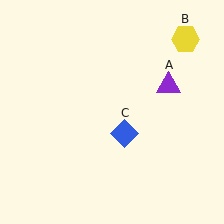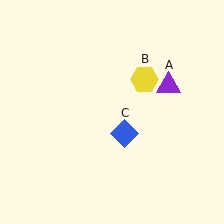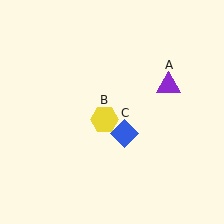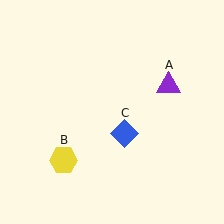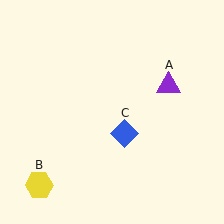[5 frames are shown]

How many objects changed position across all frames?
1 object changed position: yellow hexagon (object B).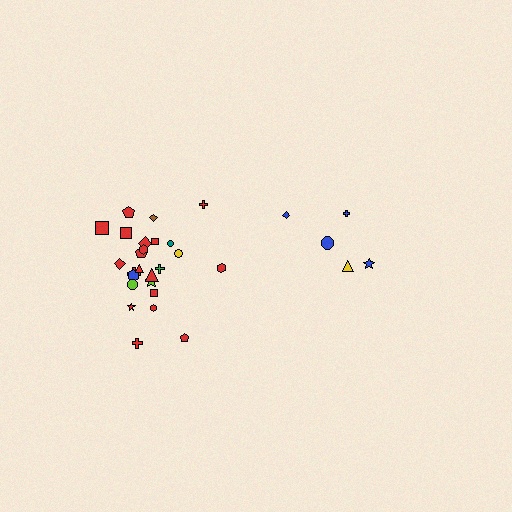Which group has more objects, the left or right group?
The left group.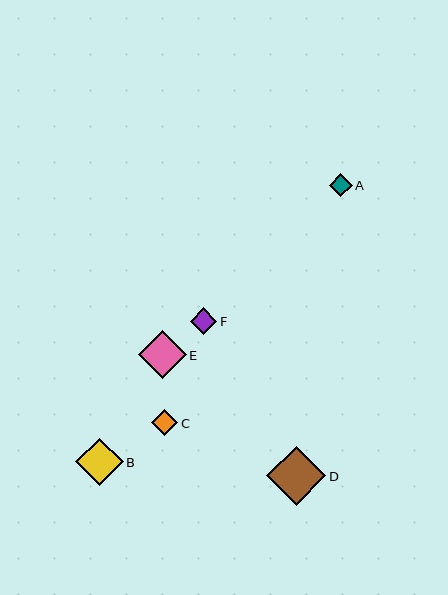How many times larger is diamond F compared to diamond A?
Diamond F is approximately 1.2 times the size of diamond A.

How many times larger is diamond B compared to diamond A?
Diamond B is approximately 2.1 times the size of diamond A.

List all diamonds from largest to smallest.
From largest to smallest: D, E, B, F, C, A.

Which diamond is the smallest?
Diamond A is the smallest with a size of approximately 23 pixels.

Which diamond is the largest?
Diamond D is the largest with a size of approximately 60 pixels.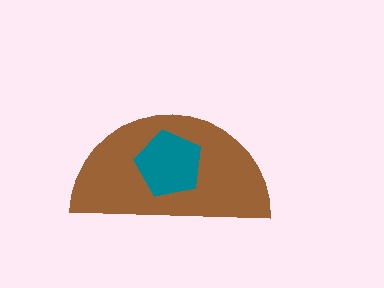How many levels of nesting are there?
2.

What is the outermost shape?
The brown semicircle.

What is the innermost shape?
The teal pentagon.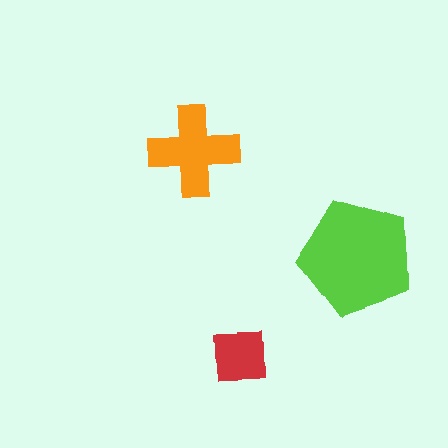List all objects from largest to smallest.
The lime pentagon, the orange cross, the red square.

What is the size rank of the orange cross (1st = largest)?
2nd.